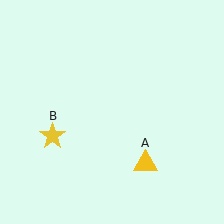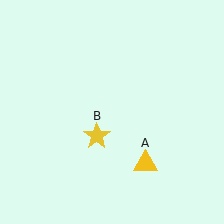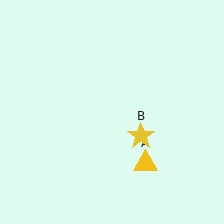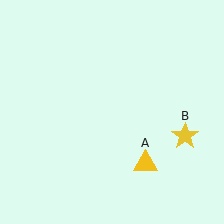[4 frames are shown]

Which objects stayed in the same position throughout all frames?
Yellow triangle (object A) remained stationary.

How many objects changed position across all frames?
1 object changed position: yellow star (object B).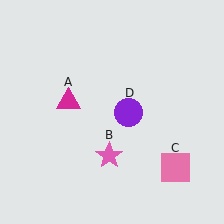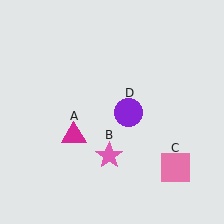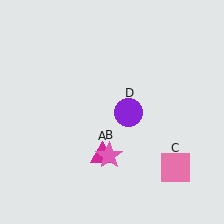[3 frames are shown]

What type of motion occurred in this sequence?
The magenta triangle (object A) rotated counterclockwise around the center of the scene.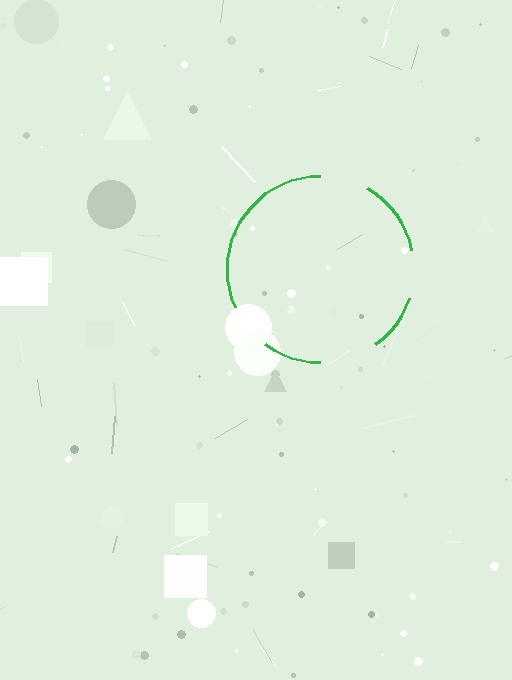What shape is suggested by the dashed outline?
The dashed outline suggests a circle.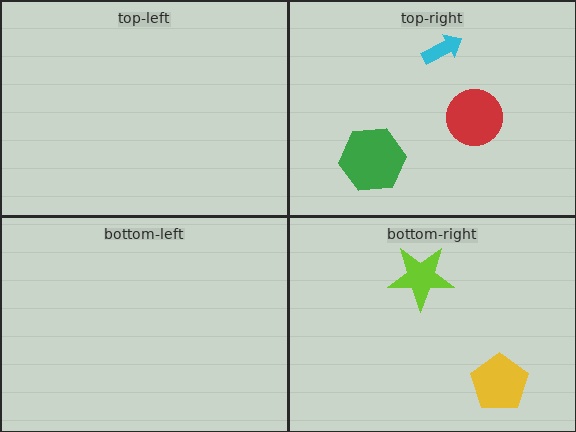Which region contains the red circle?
The top-right region.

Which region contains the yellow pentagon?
The bottom-right region.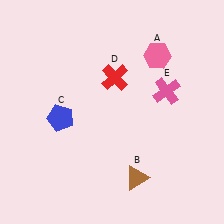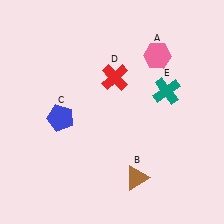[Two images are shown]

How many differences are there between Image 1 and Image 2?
There is 1 difference between the two images.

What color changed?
The cross (E) changed from pink in Image 1 to teal in Image 2.